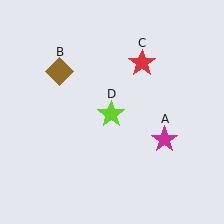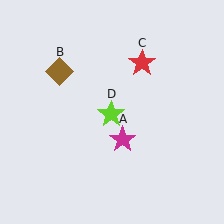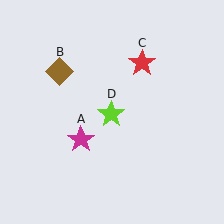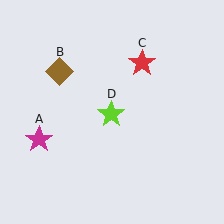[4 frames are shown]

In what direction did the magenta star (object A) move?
The magenta star (object A) moved left.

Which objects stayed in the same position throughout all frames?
Brown diamond (object B) and red star (object C) and lime star (object D) remained stationary.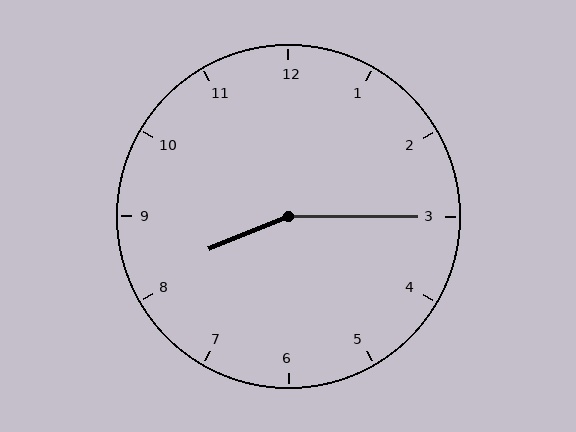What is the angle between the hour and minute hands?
Approximately 158 degrees.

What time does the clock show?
8:15.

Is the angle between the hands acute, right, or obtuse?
It is obtuse.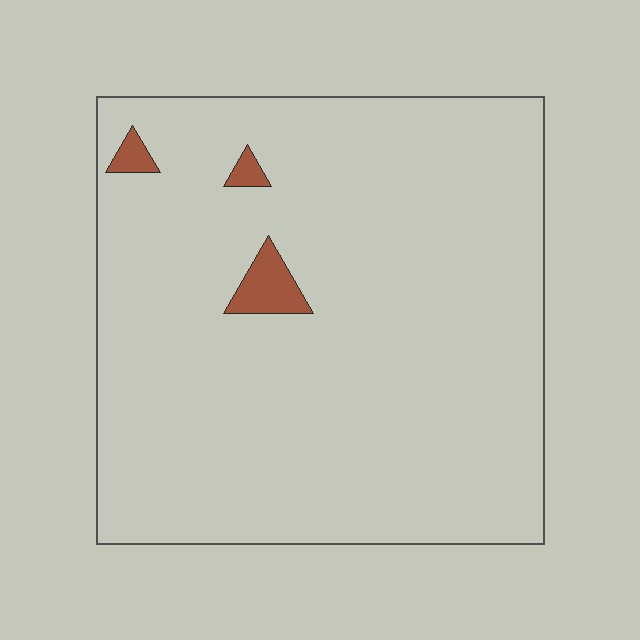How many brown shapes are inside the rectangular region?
3.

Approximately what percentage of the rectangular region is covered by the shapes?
Approximately 5%.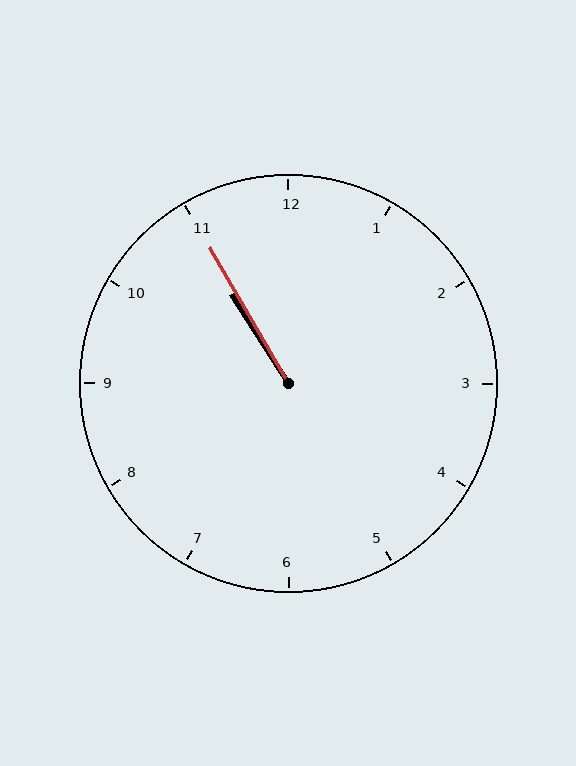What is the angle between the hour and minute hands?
Approximately 2 degrees.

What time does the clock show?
10:55.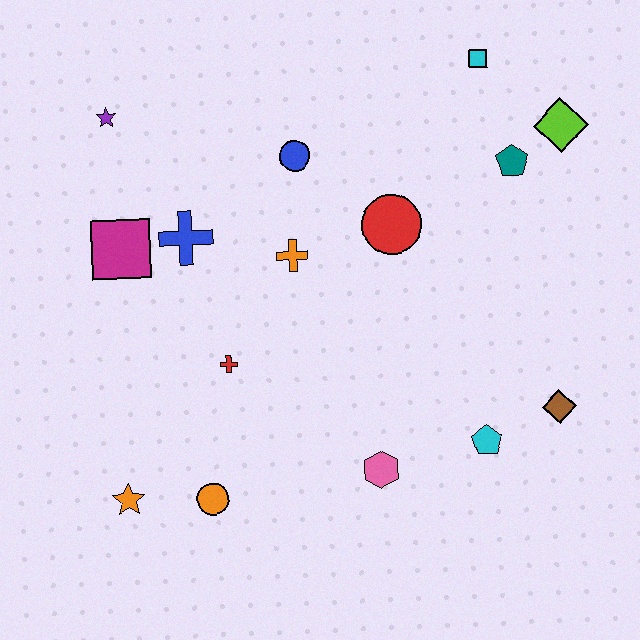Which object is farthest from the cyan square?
The orange star is farthest from the cyan square.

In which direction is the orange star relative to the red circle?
The orange star is to the left of the red circle.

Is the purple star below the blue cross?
No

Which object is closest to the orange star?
The orange circle is closest to the orange star.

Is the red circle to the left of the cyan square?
Yes